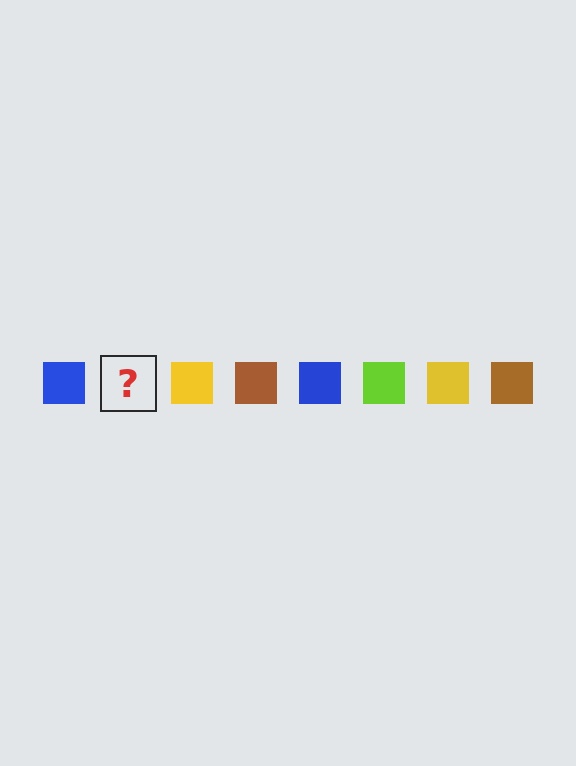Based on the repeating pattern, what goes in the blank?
The blank should be a lime square.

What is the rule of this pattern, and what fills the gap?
The rule is that the pattern cycles through blue, lime, yellow, brown squares. The gap should be filled with a lime square.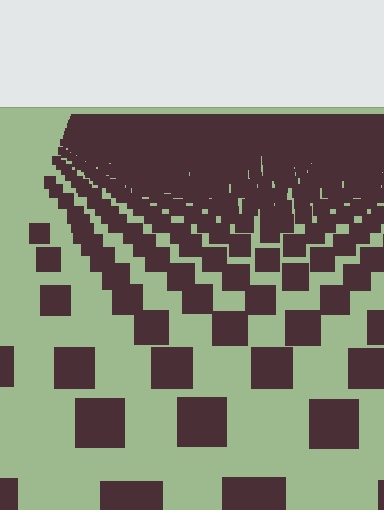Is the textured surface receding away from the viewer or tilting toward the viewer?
The surface is receding away from the viewer. Texture elements get smaller and denser toward the top.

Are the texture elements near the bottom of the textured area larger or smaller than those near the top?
Larger. Near the bottom, elements are closer to the viewer and appear at a bigger on-screen size.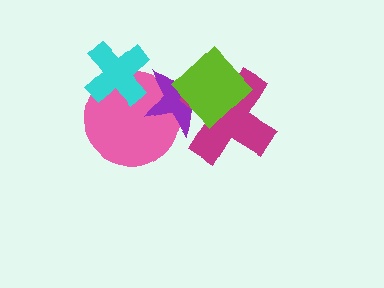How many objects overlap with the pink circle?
2 objects overlap with the pink circle.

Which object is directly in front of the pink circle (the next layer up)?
The purple star is directly in front of the pink circle.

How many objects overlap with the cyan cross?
1 object overlaps with the cyan cross.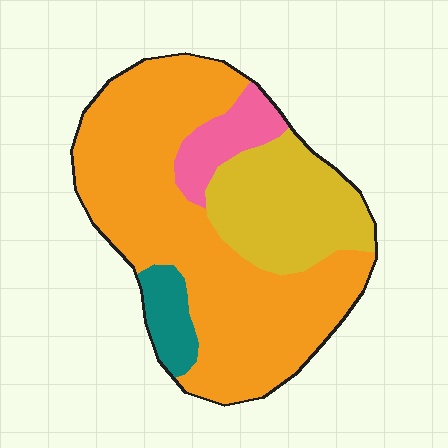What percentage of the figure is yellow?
Yellow takes up about one quarter (1/4) of the figure.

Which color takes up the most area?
Orange, at roughly 60%.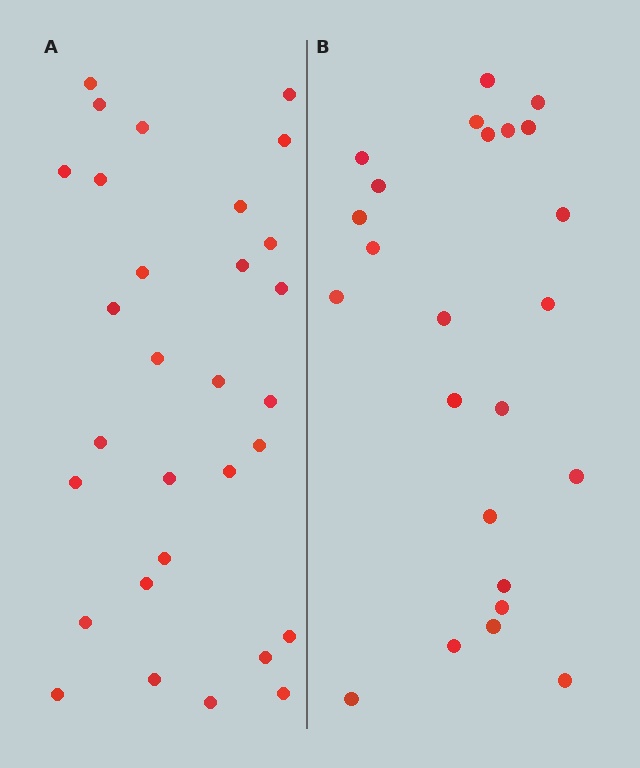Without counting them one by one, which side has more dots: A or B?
Region A (the left region) has more dots.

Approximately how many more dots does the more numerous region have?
Region A has about 6 more dots than region B.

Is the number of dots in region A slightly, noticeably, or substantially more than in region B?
Region A has noticeably more, but not dramatically so. The ratio is roughly 1.2 to 1.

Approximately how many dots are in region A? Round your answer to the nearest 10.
About 30 dots.